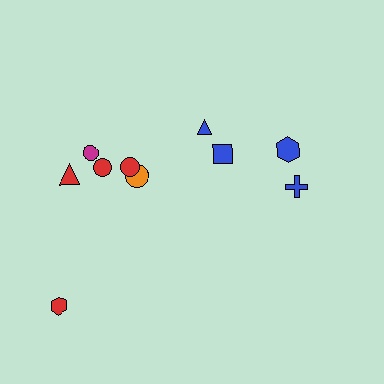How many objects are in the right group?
There are 4 objects.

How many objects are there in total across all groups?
There are 10 objects.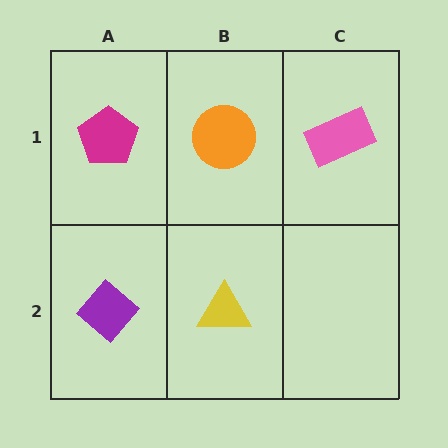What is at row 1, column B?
An orange circle.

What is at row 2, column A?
A purple diamond.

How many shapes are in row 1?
3 shapes.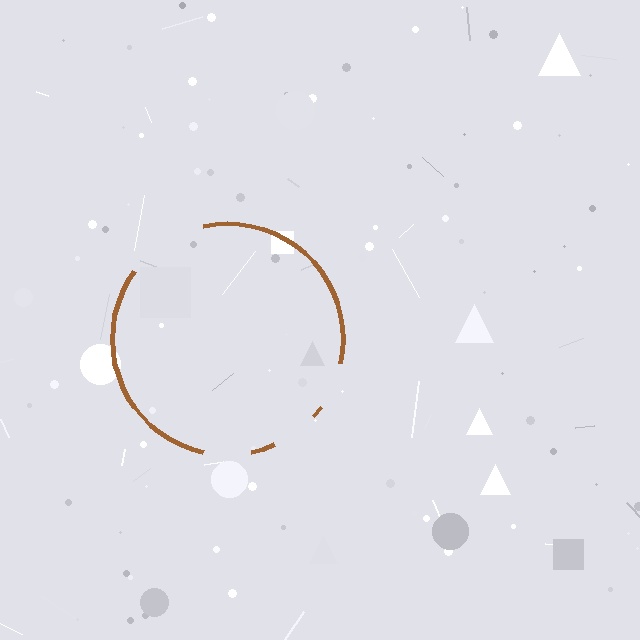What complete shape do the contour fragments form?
The contour fragments form a circle.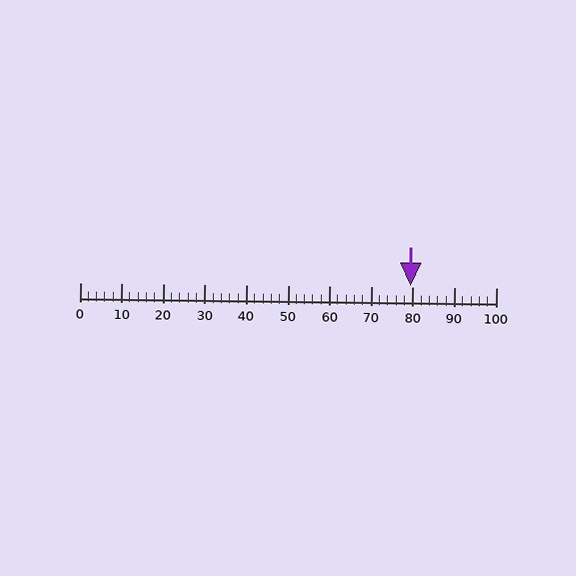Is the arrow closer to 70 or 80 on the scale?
The arrow is closer to 80.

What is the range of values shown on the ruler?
The ruler shows values from 0 to 100.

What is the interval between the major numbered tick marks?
The major tick marks are spaced 10 units apart.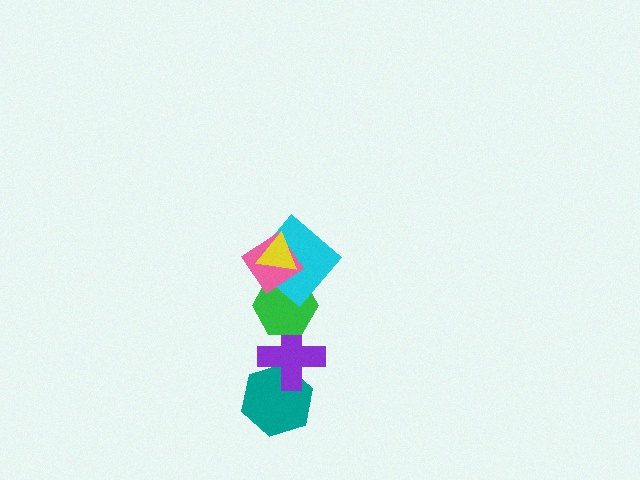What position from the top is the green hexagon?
The green hexagon is 4th from the top.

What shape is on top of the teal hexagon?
The purple cross is on top of the teal hexagon.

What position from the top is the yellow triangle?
The yellow triangle is 1st from the top.